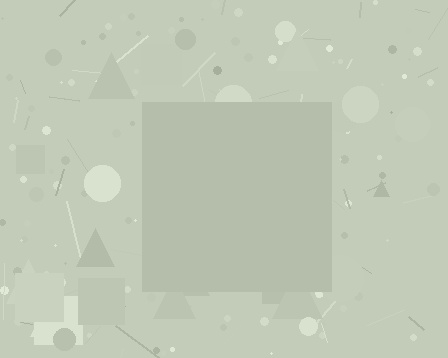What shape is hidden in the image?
A square is hidden in the image.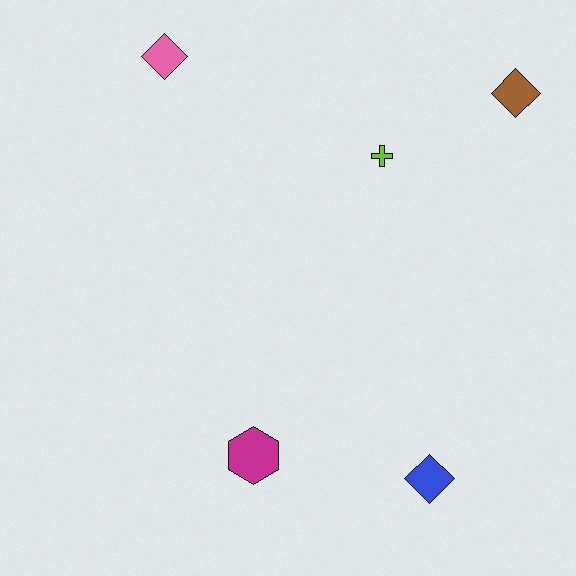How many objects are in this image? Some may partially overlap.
There are 5 objects.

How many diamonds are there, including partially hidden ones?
There are 3 diamonds.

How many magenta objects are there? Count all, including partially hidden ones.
There is 1 magenta object.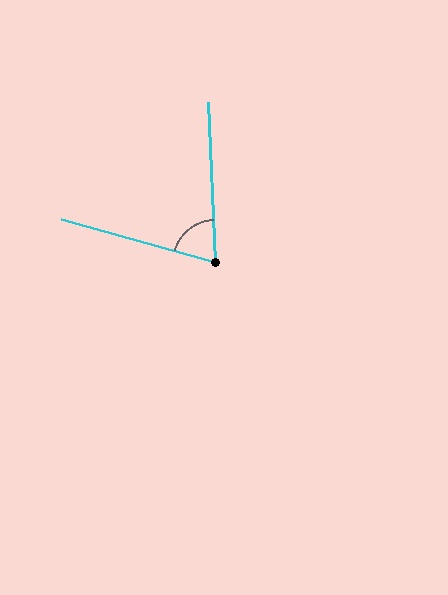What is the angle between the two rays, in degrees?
Approximately 72 degrees.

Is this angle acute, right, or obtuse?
It is acute.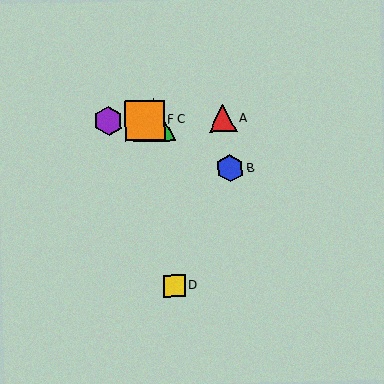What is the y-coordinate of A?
Object A is at y≈118.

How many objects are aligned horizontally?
4 objects (A, C, E, F) are aligned horizontally.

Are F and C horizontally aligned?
Yes, both are at y≈120.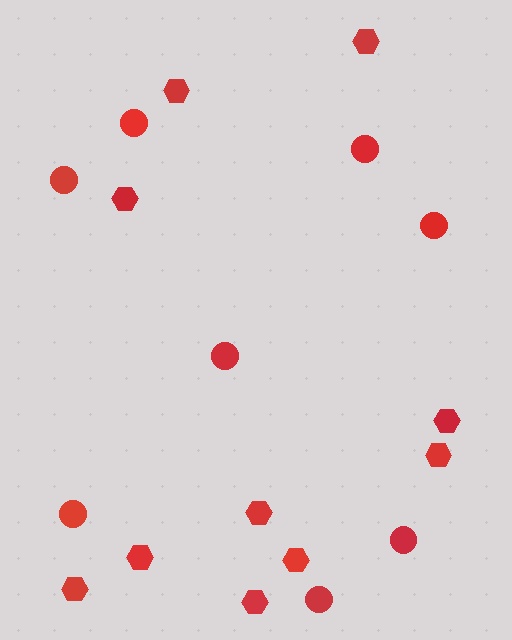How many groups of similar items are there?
There are 2 groups: one group of hexagons (10) and one group of circles (8).